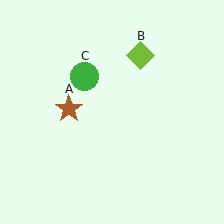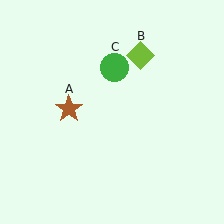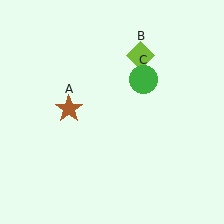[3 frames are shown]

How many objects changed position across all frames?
1 object changed position: green circle (object C).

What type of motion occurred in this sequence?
The green circle (object C) rotated clockwise around the center of the scene.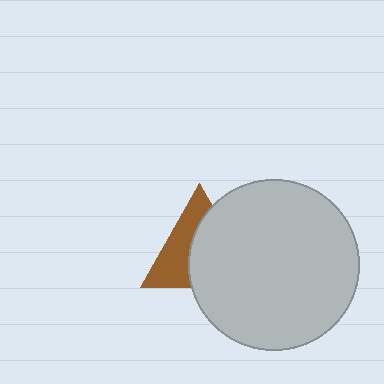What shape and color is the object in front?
The object in front is a light gray circle.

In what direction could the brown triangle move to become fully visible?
The brown triangle could move left. That would shift it out from behind the light gray circle entirely.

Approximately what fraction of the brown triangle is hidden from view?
Roughly 56% of the brown triangle is hidden behind the light gray circle.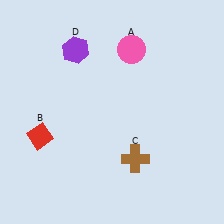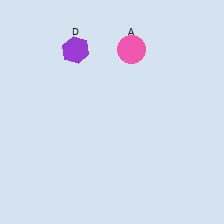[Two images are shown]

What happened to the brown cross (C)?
The brown cross (C) was removed in Image 2. It was in the bottom-right area of Image 1.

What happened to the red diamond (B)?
The red diamond (B) was removed in Image 2. It was in the bottom-left area of Image 1.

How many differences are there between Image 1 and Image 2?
There are 2 differences between the two images.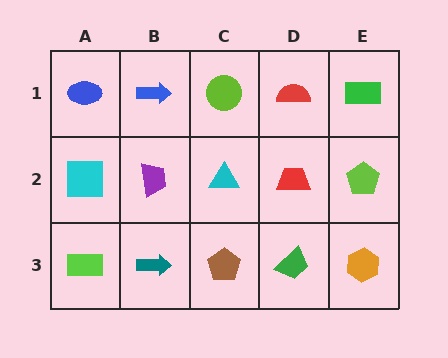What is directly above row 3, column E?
A lime pentagon.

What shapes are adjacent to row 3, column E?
A lime pentagon (row 2, column E), a green trapezoid (row 3, column D).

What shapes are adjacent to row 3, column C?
A cyan triangle (row 2, column C), a teal arrow (row 3, column B), a green trapezoid (row 3, column D).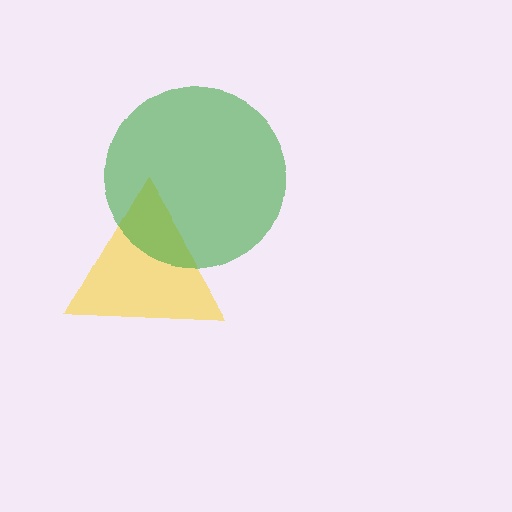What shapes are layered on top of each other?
The layered shapes are: a yellow triangle, a green circle.